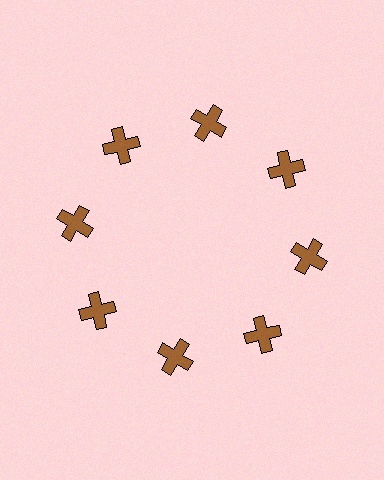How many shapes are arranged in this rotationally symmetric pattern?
There are 8 shapes, arranged in 8 groups of 1.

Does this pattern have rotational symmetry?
Yes, this pattern has 8-fold rotational symmetry. It looks the same after rotating 45 degrees around the center.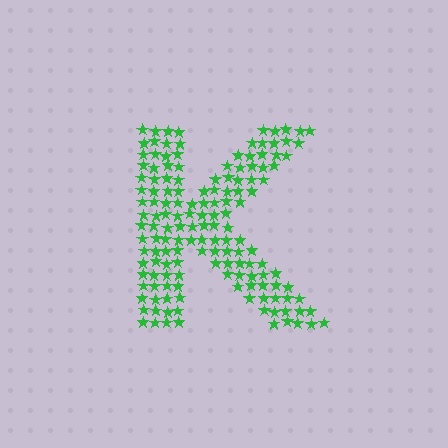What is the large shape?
The large shape is the letter K.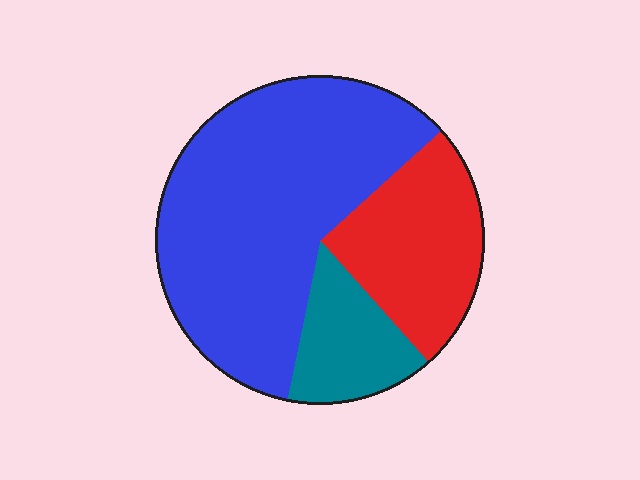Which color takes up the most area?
Blue, at roughly 60%.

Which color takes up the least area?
Teal, at roughly 15%.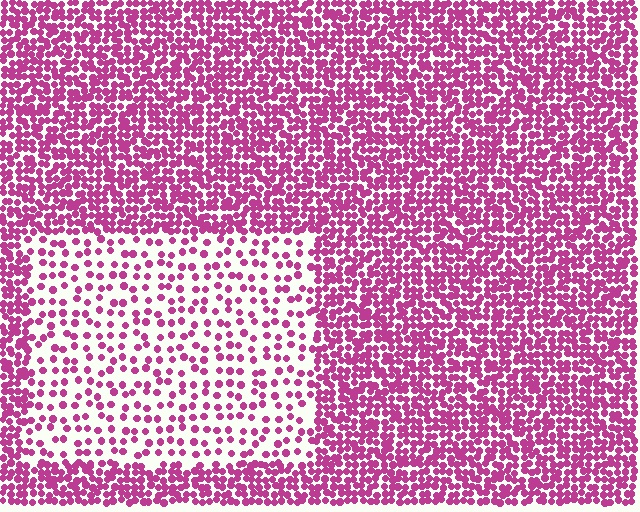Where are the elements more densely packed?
The elements are more densely packed outside the rectangle boundary.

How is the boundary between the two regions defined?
The boundary is defined by a change in element density (approximately 2.6x ratio). All elements are the same color, size, and shape.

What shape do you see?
I see a rectangle.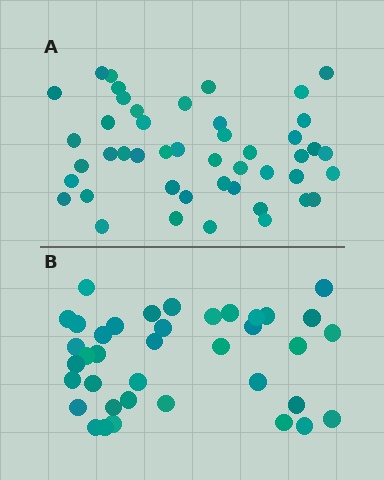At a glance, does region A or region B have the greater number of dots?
Region A (the top region) has more dots.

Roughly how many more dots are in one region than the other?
Region A has roughly 8 or so more dots than region B.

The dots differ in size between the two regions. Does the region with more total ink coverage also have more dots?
No. Region B has more total ink coverage because its dots are larger, but region A actually contains more individual dots. Total area can be misleading — the number of items is what matters here.